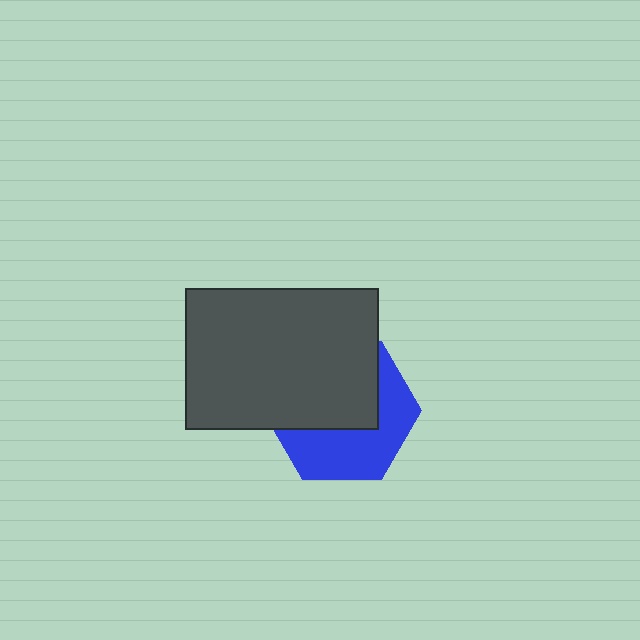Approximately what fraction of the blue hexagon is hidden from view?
Roughly 53% of the blue hexagon is hidden behind the dark gray rectangle.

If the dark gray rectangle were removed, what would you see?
You would see the complete blue hexagon.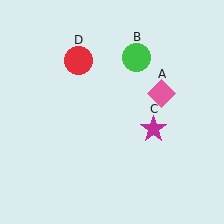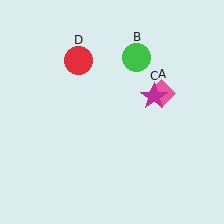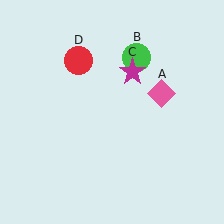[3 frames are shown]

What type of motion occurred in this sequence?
The magenta star (object C) rotated counterclockwise around the center of the scene.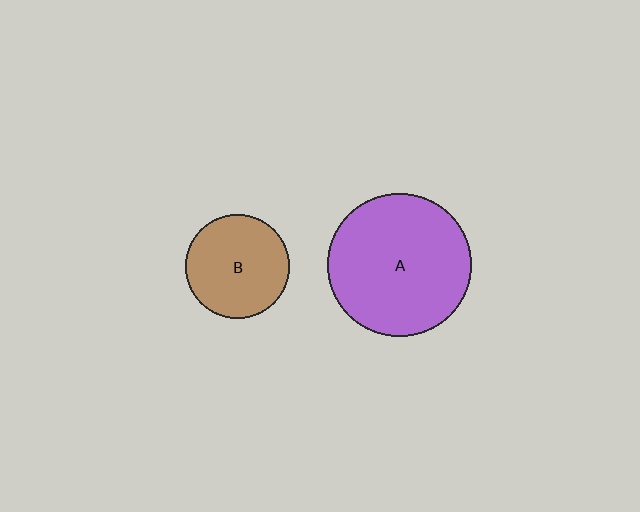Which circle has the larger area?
Circle A (purple).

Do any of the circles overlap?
No, none of the circles overlap.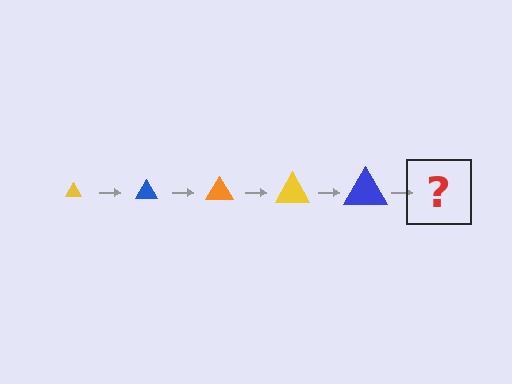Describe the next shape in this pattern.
It should be an orange triangle, larger than the previous one.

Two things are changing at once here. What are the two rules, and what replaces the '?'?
The two rules are that the triangle grows larger each step and the color cycles through yellow, blue, and orange. The '?' should be an orange triangle, larger than the previous one.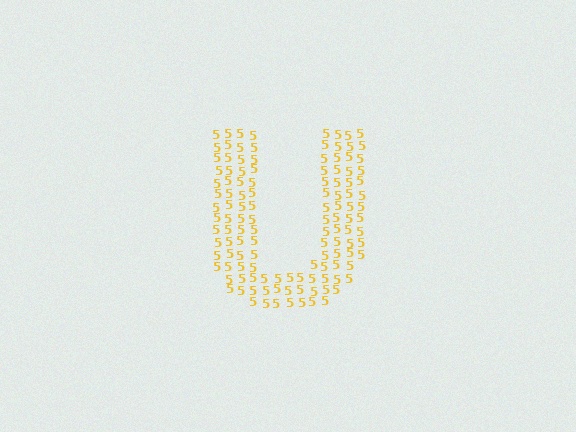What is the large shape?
The large shape is the letter U.